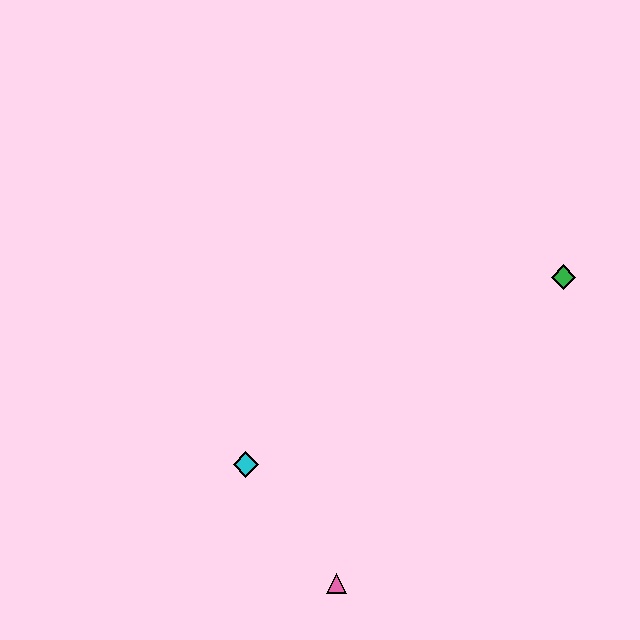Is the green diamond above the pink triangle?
Yes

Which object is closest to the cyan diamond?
The pink triangle is closest to the cyan diamond.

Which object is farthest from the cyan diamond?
The green diamond is farthest from the cyan diamond.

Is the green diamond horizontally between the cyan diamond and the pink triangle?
No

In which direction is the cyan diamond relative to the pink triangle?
The cyan diamond is above the pink triangle.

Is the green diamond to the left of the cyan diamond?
No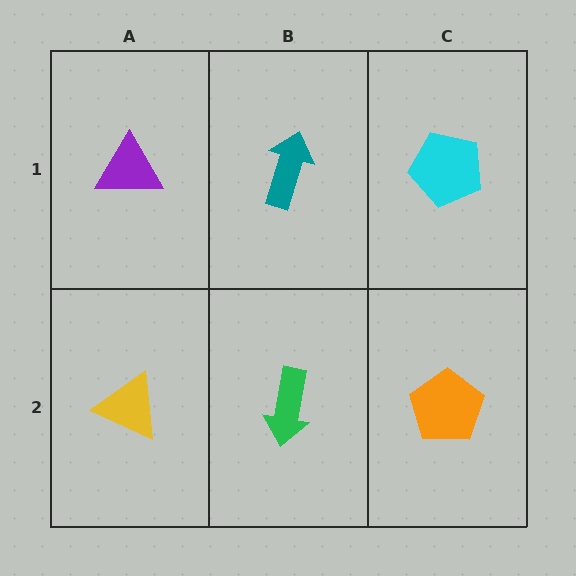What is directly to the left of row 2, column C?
A green arrow.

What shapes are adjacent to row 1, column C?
An orange pentagon (row 2, column C), a teal arrow (row 1, column B).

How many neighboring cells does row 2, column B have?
3.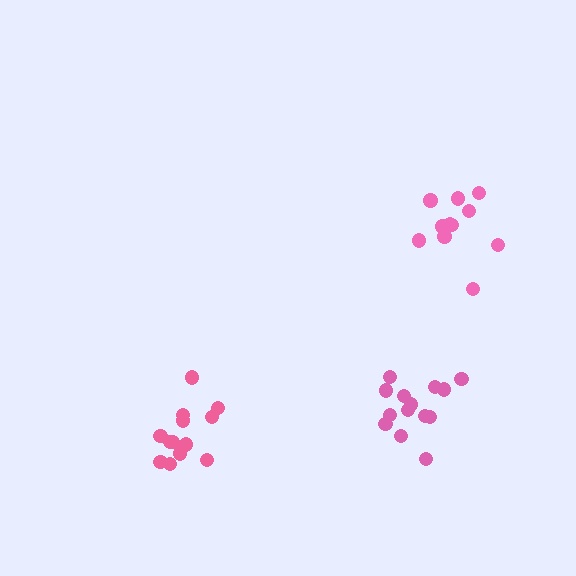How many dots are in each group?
Group 1: 11 dots, Group 2: 13 dots, Group 3: 14 dots (38 total).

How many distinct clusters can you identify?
There are 3 distinct clusters.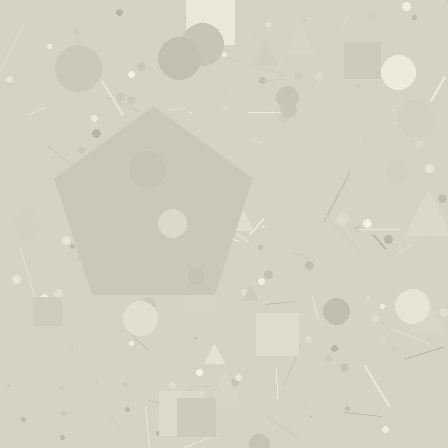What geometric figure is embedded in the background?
A pentagon is embedded in the background.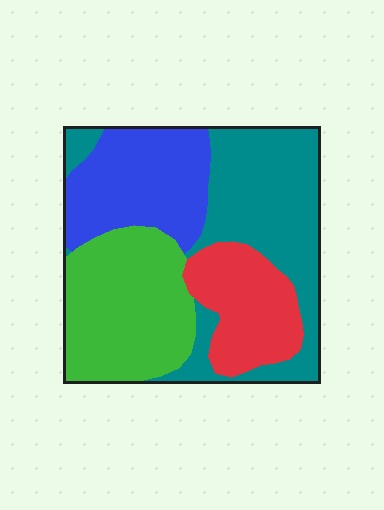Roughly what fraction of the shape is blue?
Blue covers 22% of the shape.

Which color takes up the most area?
Teal, at roughly 35%.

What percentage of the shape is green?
Green covers 27% of the shape.